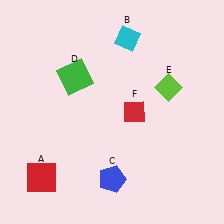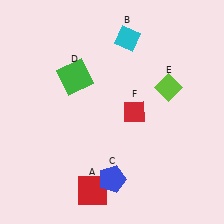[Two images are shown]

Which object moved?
The red square (A) moved right.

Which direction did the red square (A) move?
The red square (A) moved right.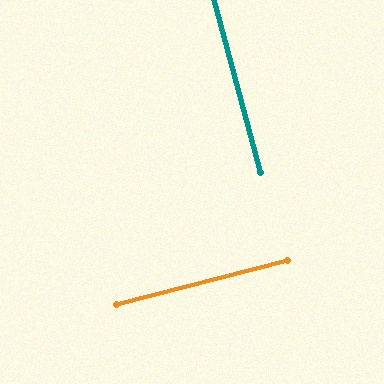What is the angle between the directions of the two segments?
Approximately 89 degrees.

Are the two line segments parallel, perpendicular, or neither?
Perpendicular — they meet at approximately 89°.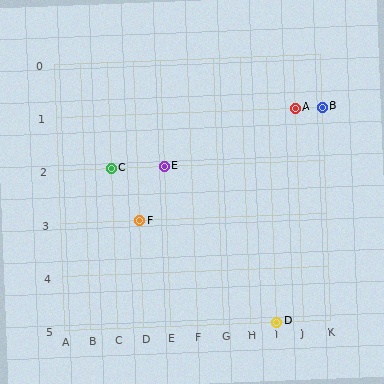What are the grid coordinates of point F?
Point F is at grid coordinates (D, 3).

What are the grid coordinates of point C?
Point C is at grid coordinates (C, 2).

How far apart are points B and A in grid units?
Points B and A are 1 column apart.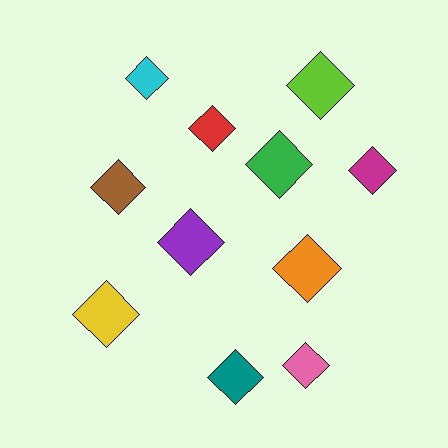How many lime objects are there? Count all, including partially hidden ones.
There is 1 lime object.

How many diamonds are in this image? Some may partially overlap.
There are 11 diamonds.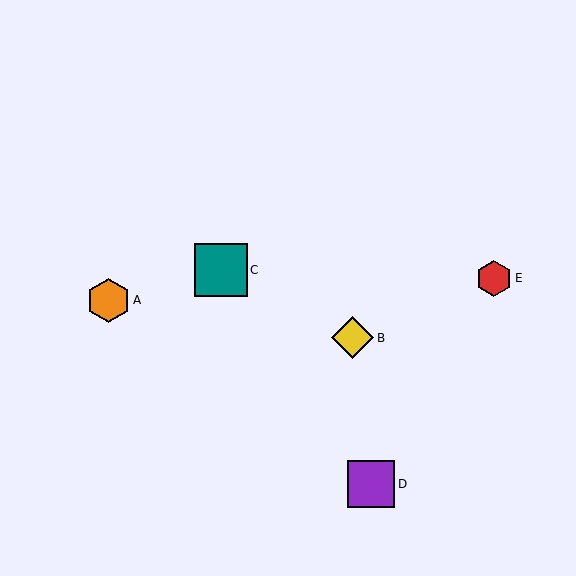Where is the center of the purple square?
The center of the purple square is at (371, 484).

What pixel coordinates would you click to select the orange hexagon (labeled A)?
Click at (108, 300) to select the orange hexagon A.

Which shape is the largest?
The teal square (labeled C) is the largest.